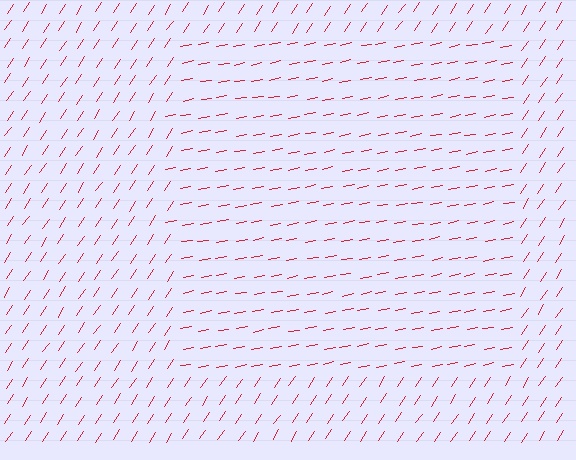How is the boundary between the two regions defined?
The boundary is defined purely by a change in line orientation (approximately 45 degrees difference). All lines are the same color and thickness.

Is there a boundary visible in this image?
Yes, there is a texture boundary formed by a change in line orientation.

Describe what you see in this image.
The image is filled with small red line segments. A rectangle region in the image has lines oriented differently from the surrounding lines, creating a visible texture boundary.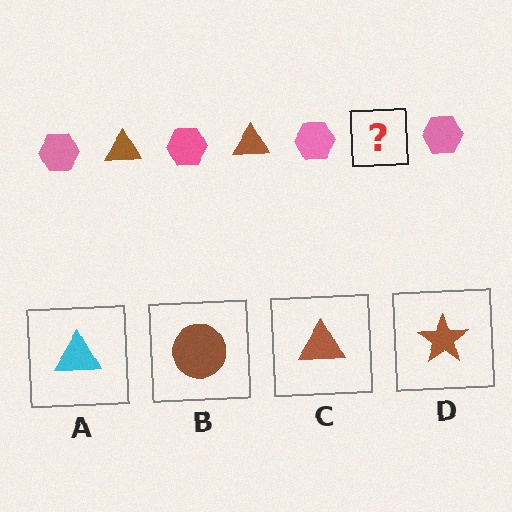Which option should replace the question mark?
Option C.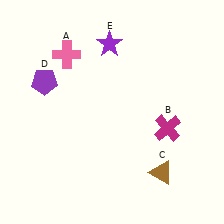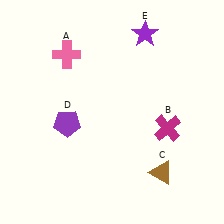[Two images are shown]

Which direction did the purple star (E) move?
The purple star (E) moved right.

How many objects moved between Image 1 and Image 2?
2 objects moved between the two images.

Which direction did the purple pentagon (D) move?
The purple pentagon (D) moved down.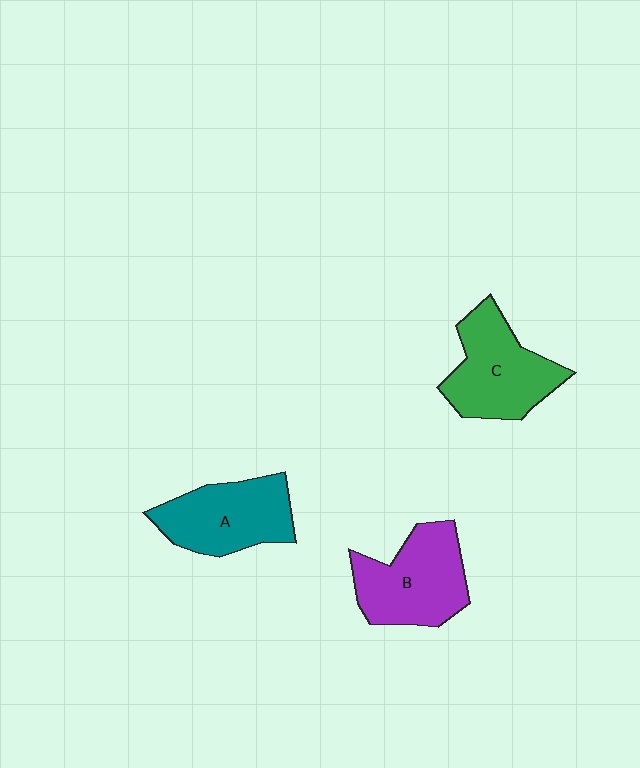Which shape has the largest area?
Shape B (purple).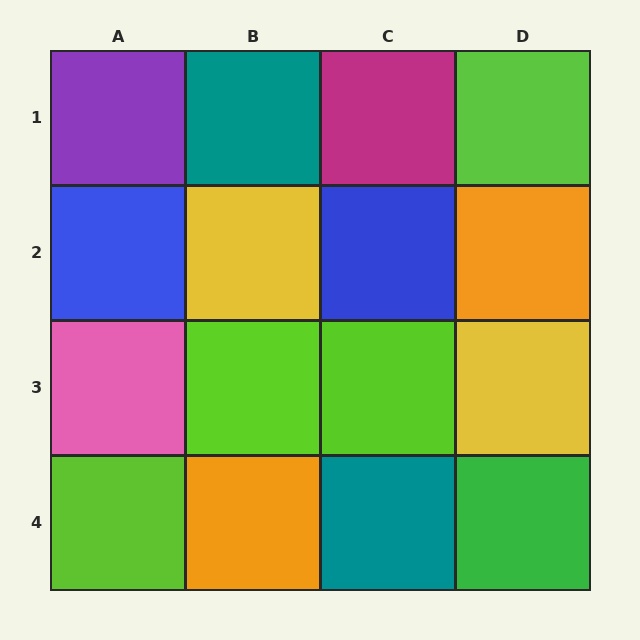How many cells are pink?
1 cell is pink.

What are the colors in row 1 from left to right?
Purple, teal, magenta, lime.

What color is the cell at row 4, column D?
Green.